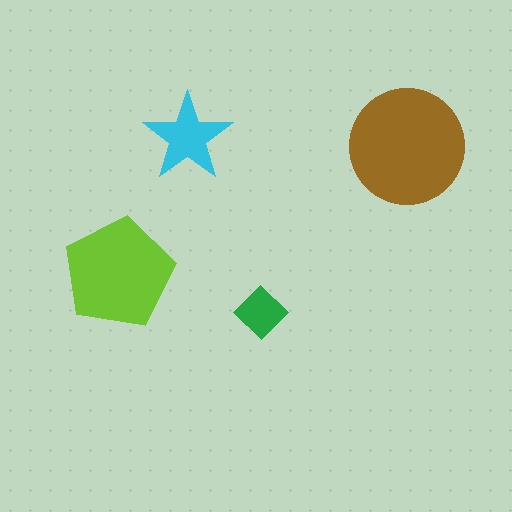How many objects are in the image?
There are 4 objects in the image.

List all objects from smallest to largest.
The green diamond, the cyan star, the lime pentagon, the brown circle.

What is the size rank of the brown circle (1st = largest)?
1st.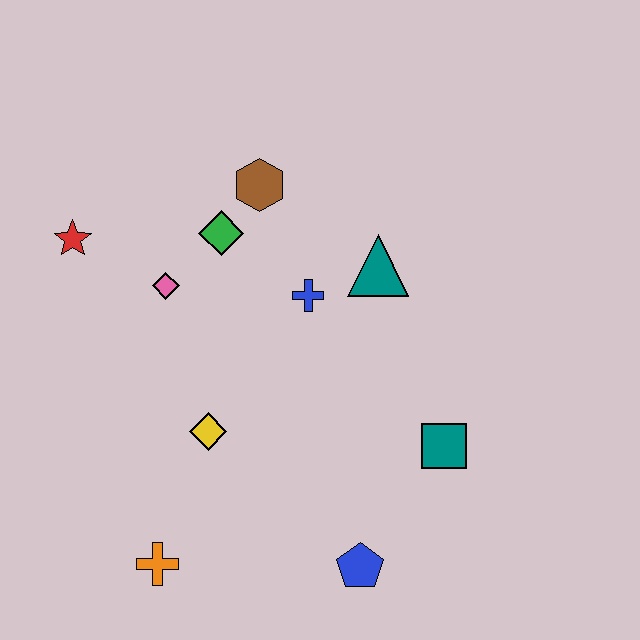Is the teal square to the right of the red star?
Yes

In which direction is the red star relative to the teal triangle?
The red star is to the left of the teal triangle.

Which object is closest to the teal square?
The blue pentagon is closest to the teal square.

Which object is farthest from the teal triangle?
The orange cross is farthest from the teal triangle.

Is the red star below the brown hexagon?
Yes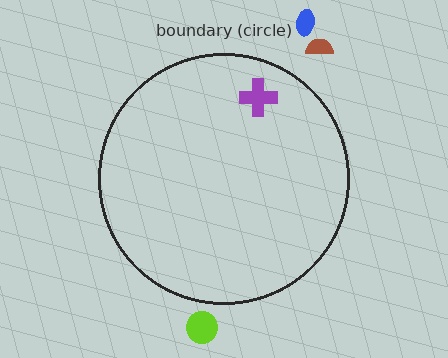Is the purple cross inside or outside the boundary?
Inside.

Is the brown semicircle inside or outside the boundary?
Outside.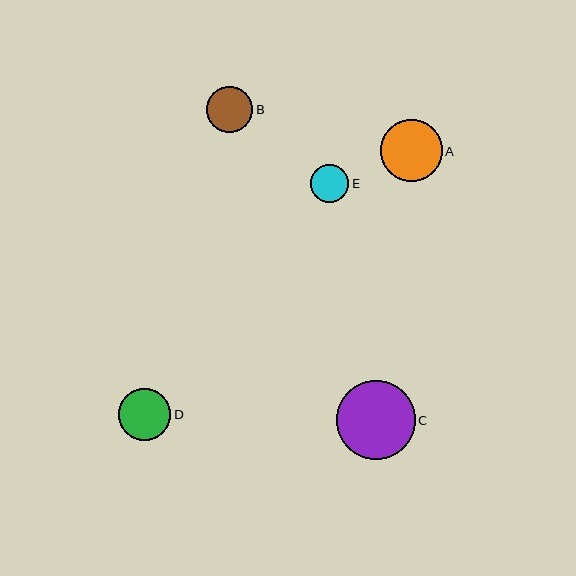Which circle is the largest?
Circle C is the largest with a size of approximately 79 pixels.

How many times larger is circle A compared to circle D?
Circle A is approximately 1.2 times the size of circle D.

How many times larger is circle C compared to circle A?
Circle C is approximately 1.3 times the size of circle A.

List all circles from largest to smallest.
From largest to smallest: C, A, D, B, E.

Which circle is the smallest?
Circle E is the smallest with a size of approximately 38 pixels.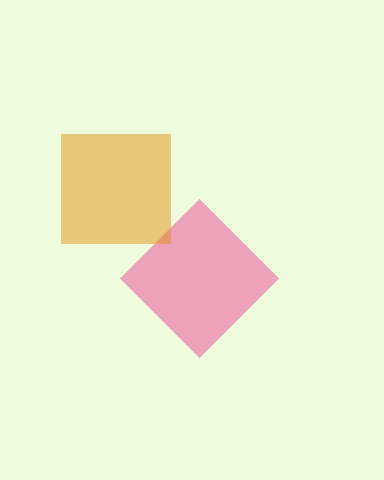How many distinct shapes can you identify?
There are 2 distinct shapes: a pink diamond, an orange square.